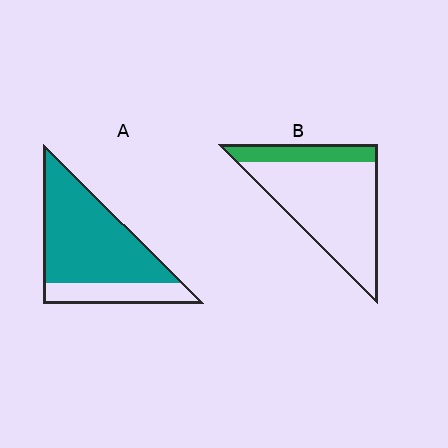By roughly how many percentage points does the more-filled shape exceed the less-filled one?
By roughly 55 percentage points (A over B).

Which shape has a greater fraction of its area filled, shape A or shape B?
Shape A.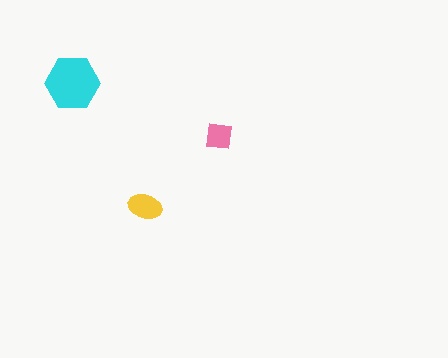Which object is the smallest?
The pink square.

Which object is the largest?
The cyan hexagon.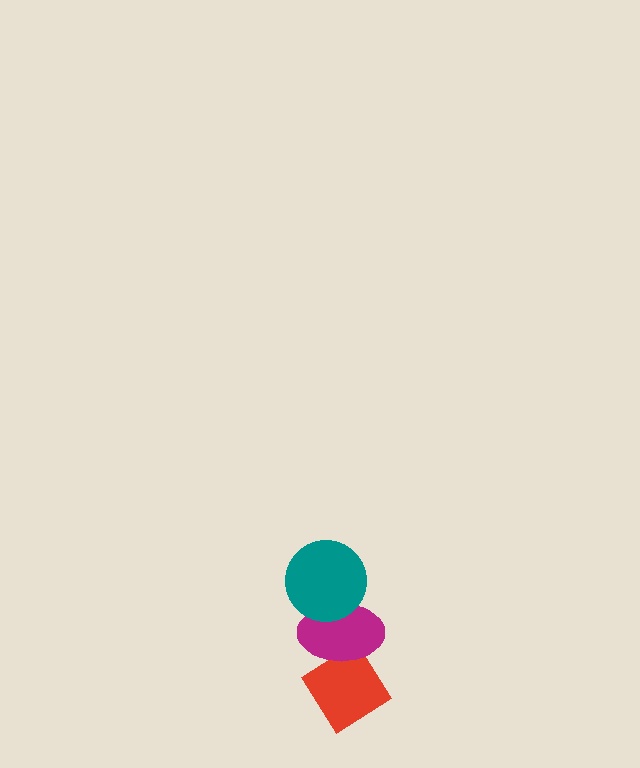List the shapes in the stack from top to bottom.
From top to bottom: the teal circle, the magenta ellipse, the red diamond.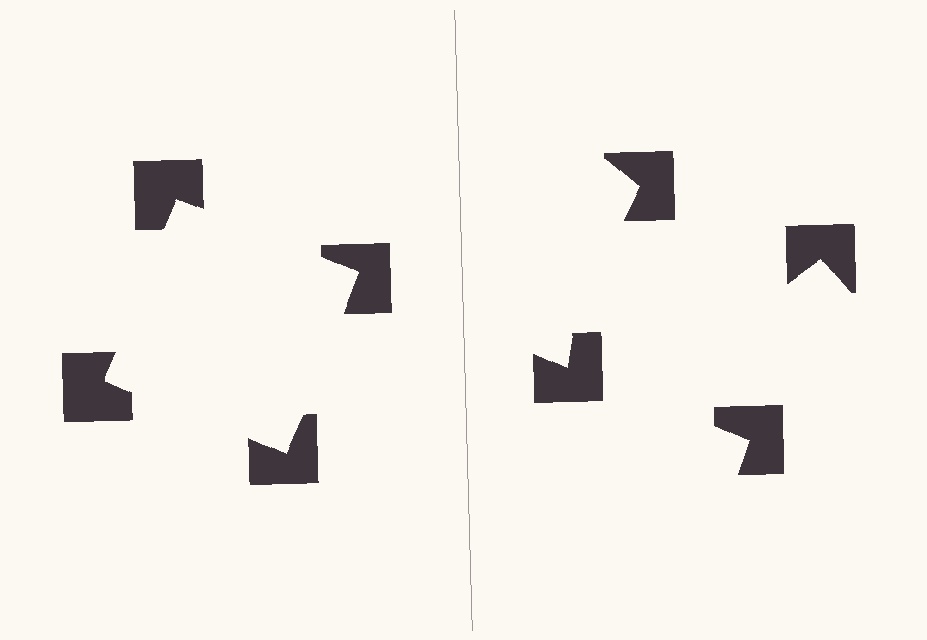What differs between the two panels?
The notched squares are positioned identically on both sides; only the wedge orientations differ. On the left they align to a square; on the right they are misaligned.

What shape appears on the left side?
An illusory square.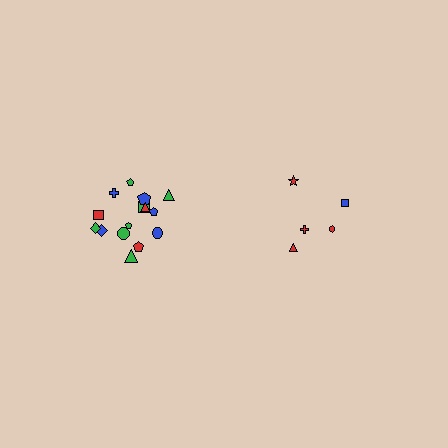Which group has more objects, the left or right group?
The left group.